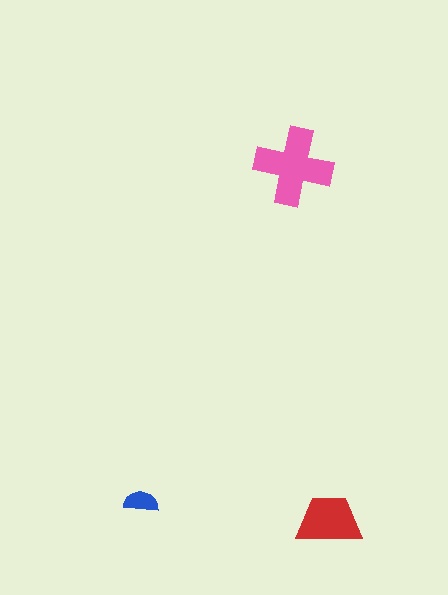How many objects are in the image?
There are 3 objects in the image.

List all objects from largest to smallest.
The pink cross, the red trapezoid, the blue semicircle.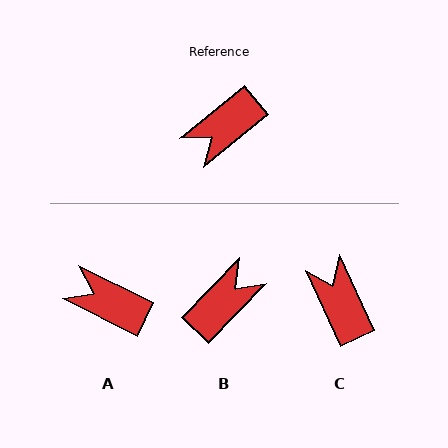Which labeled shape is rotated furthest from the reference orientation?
B, about 173 degrees away.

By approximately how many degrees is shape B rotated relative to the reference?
Approximately 173 degrees clockwise.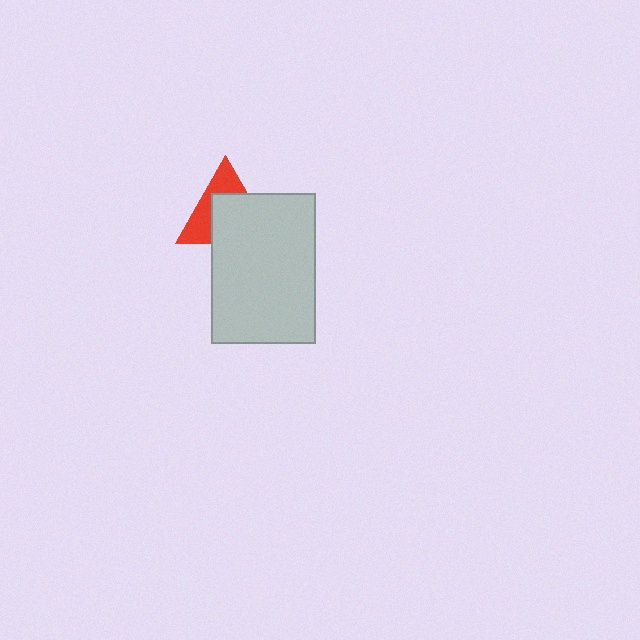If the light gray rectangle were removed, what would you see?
You would see the complete red triangle.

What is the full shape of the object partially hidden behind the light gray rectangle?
The partially hidden object is a red triangle.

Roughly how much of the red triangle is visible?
A small part of it is visible (roughly 44%).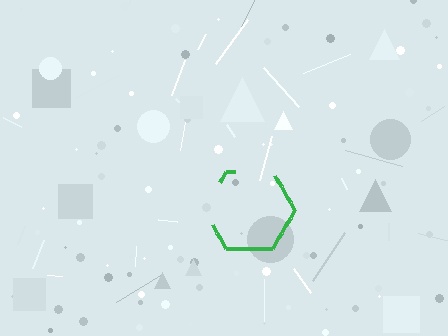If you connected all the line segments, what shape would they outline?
They would outline a hexagon.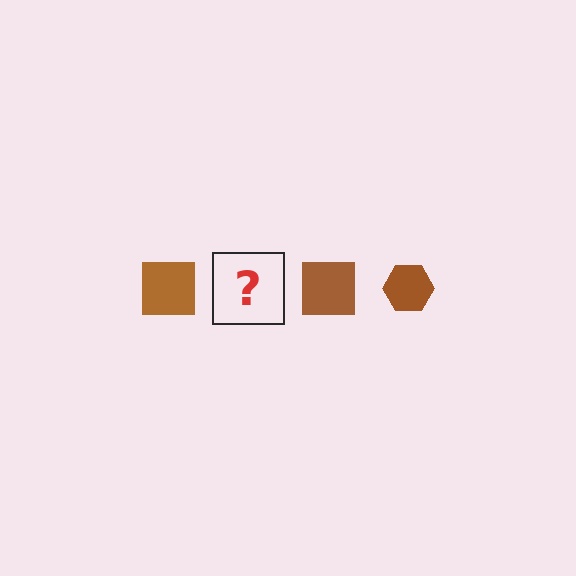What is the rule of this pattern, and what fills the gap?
The rule is that the pattern cycles through square, hexagon shapes in brown. The gap should be filled with a brown hexagon.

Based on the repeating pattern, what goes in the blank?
The blank should be a brown hexagon.